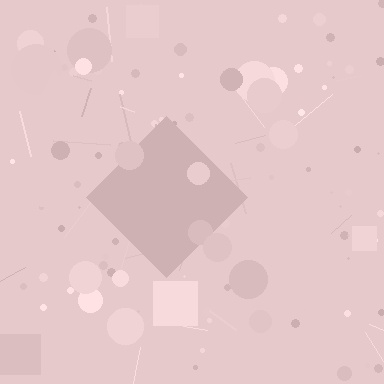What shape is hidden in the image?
A diamond is hidden in the image.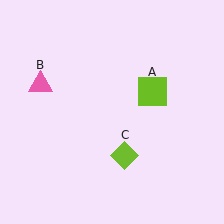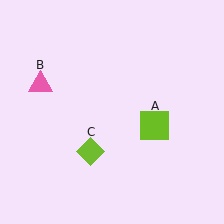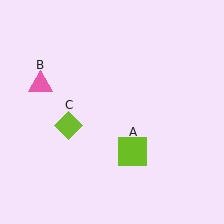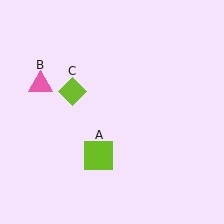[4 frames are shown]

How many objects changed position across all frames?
2 objects changed position: lime square (object A), lime diamond (object C).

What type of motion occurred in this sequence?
The lime square (object A), lime diamond (object C) rotated clockwise around the center of the scene.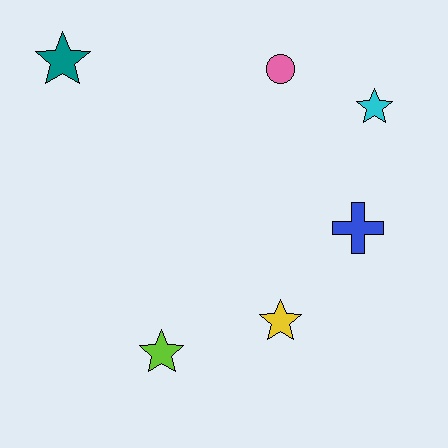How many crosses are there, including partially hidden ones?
There is 1 cross.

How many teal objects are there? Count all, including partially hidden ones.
There is 1 teal object.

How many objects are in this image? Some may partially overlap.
There are 6 objects.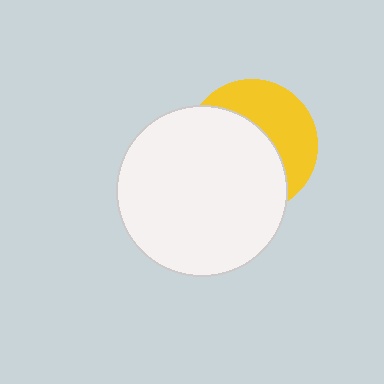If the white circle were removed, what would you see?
You would see the complete yellow circle.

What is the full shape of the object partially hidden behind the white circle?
The partially hidden object is a yellow circle.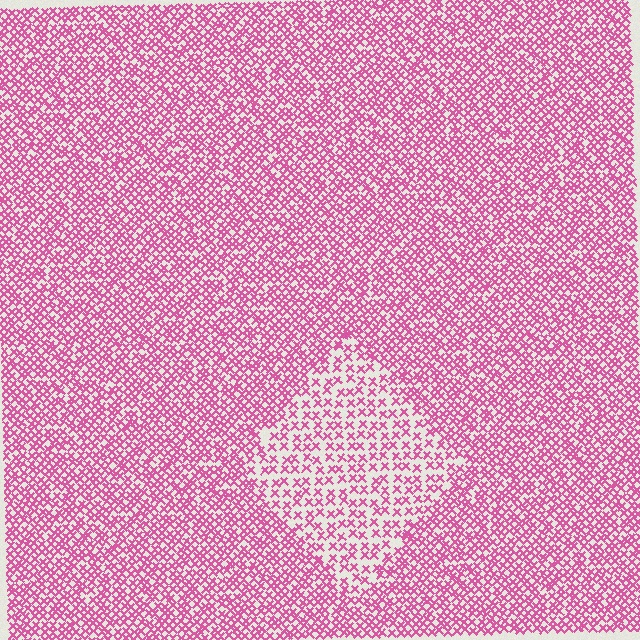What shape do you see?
I see a diamond.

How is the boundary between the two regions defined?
The boundary is defined by a change in element density (approximately 1.9x ratio). All elements are the same color, size, and shape.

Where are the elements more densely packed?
The elements are more densely packed outside the diamond boundary.